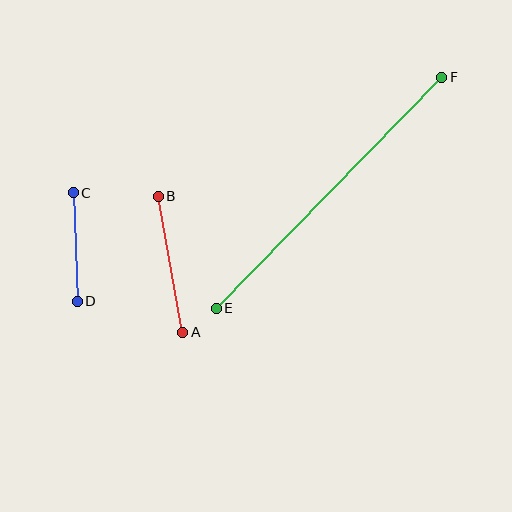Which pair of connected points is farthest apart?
Points E and F are farthest apart.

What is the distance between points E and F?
The distance is approximately 323 pixels.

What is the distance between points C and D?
The distance is approximately 108 pixels.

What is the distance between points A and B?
The distance is approximately 138 pixels.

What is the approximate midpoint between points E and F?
The midpoint is at approximately (329, 193) pixels.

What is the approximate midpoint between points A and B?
The midpoint is at approximately (170, 264) pixels.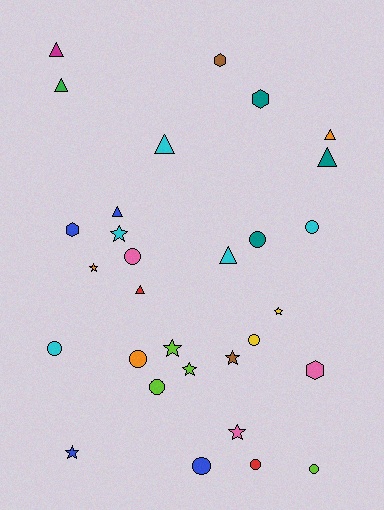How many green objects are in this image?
There is 1 green object.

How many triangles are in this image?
There are 8 triangles.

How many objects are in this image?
There are 30 objects.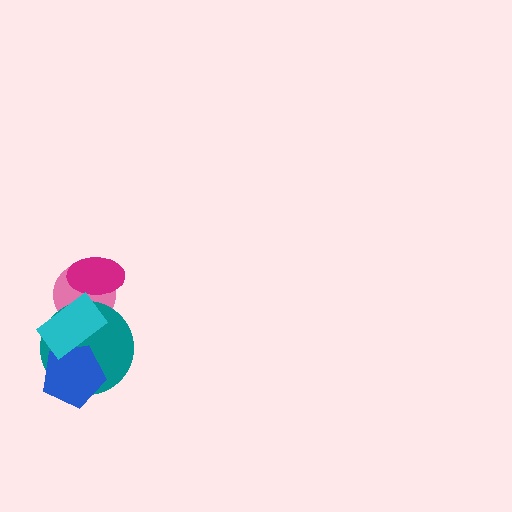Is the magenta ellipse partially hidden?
No, no other shape covers it.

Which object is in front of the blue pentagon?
The cyan rectangle is in front of the blue pentagon.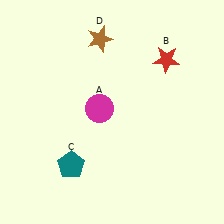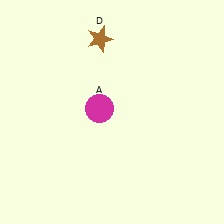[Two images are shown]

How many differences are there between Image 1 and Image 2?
There are 2 differences between the two images.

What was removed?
The teal pentagon (C), the red star (B) were removed in Image 2.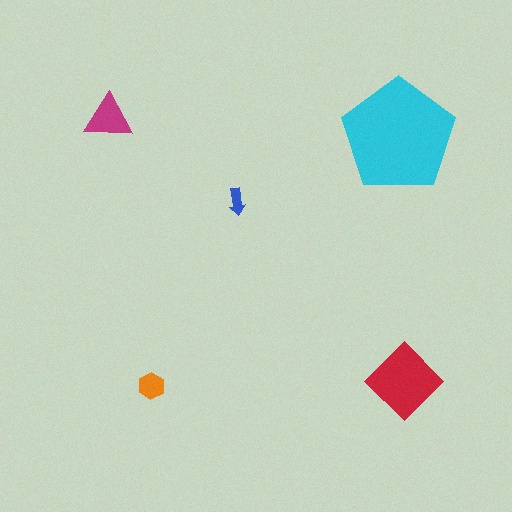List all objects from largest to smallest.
The cyan pentagon, the red diamond, the magenta triangle, the orange hexagon, the blue arrow.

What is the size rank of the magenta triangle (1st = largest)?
3rd.